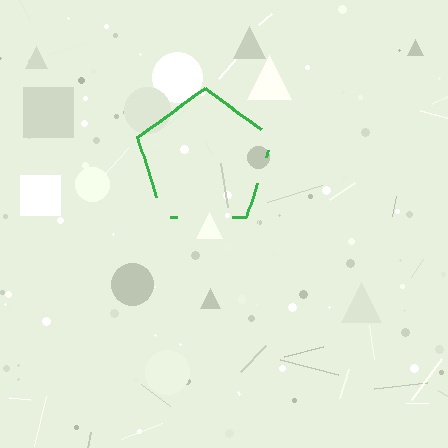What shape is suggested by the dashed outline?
The dashed outline suggests a pentagon.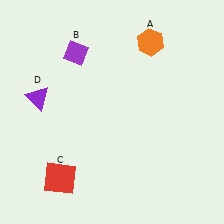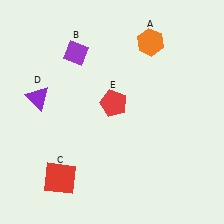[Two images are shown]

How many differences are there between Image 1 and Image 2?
There is 1 difference between the two images.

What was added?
A red pentagon (E) was added in Image 2.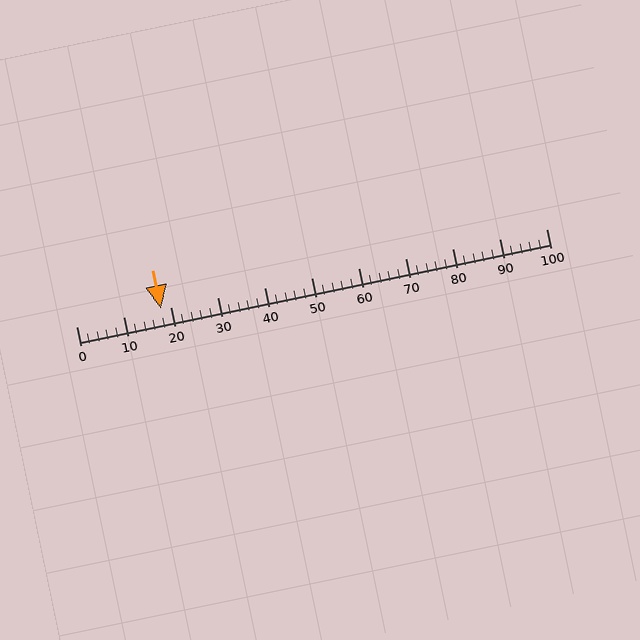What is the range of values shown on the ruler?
The ruler shows values from 0 to 100.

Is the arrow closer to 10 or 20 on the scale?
The arrow is closer to 20.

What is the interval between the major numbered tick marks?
The major tick marks are spaced 10 units apart.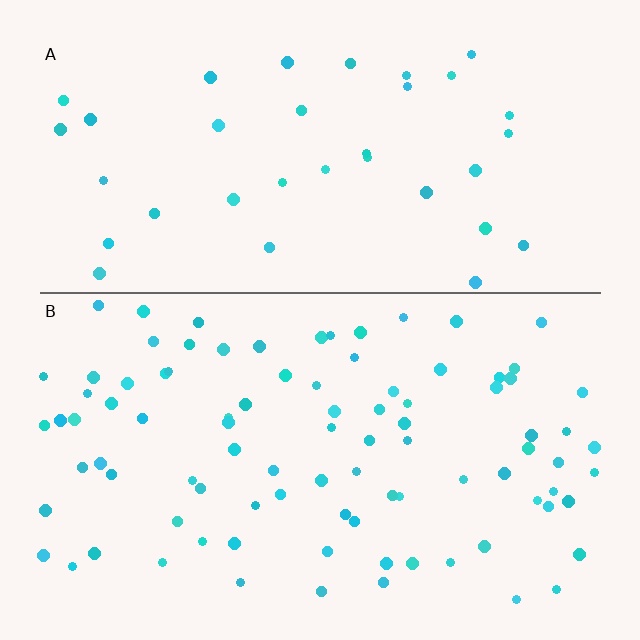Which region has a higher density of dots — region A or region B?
B (the bottom).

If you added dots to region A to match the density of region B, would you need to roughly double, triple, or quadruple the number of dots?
Approximately triple.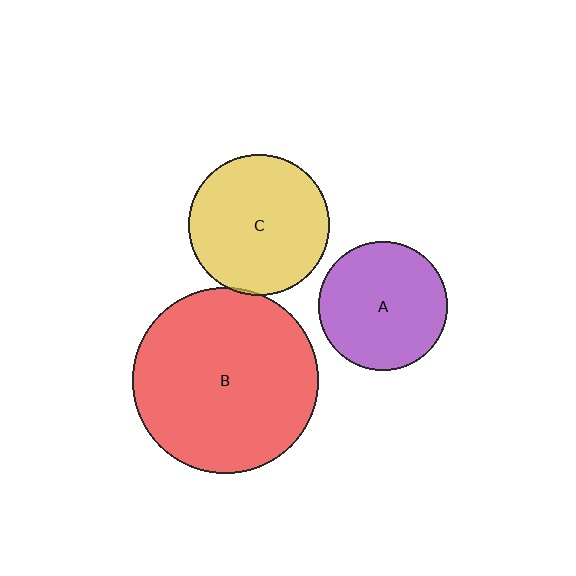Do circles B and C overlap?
Yes.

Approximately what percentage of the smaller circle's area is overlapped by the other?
Approximately 5%.